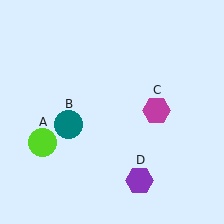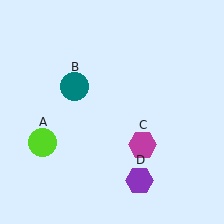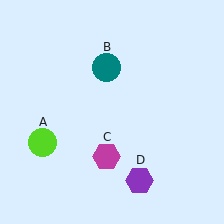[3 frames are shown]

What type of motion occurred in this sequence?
The teal circle (object B), magenta hexagon (object C) rotated clockwise around the center of the scene.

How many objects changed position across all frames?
2 objects changed position: teal circle (object B), magenta hexagon (object C).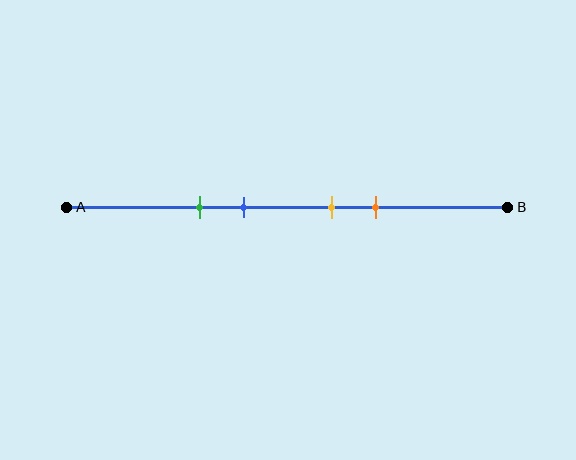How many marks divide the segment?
There are 4 marks dividing the segment.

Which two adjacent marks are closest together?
The yellow and orange marks are the closest adjacent pair.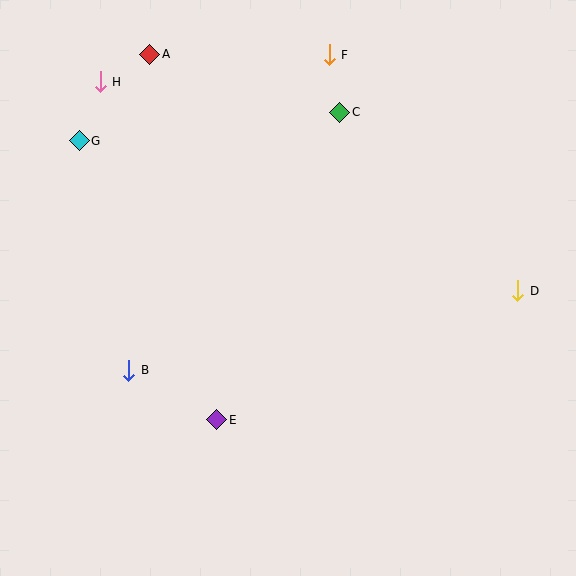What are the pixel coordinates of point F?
Point F is at (329, 55).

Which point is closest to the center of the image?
Point E at (217, 420) is closest to the center.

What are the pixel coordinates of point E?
Point E is at (217, 420).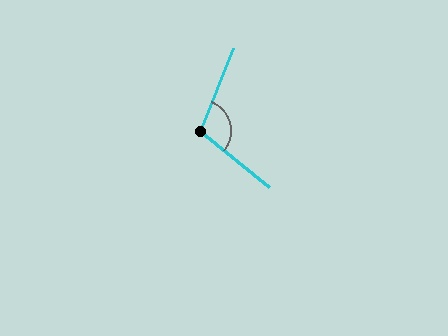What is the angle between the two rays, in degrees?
Approximately 108 degrees.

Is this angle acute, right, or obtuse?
It is obtuse.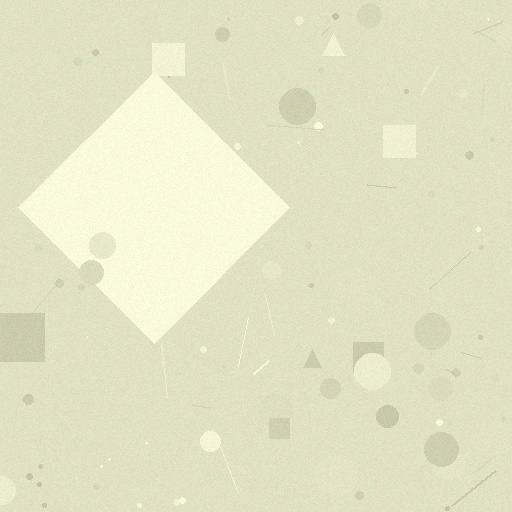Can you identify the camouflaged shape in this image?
The camouflaged shape is a diamond.